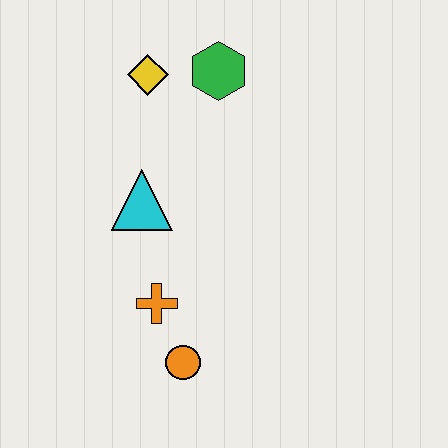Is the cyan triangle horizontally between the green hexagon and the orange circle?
No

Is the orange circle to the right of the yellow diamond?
Yes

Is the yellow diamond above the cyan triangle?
Yes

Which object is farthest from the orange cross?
The green hexagon is farthest from the orange cross.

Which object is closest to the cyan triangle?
The orange cross is closest to the cyan triangle.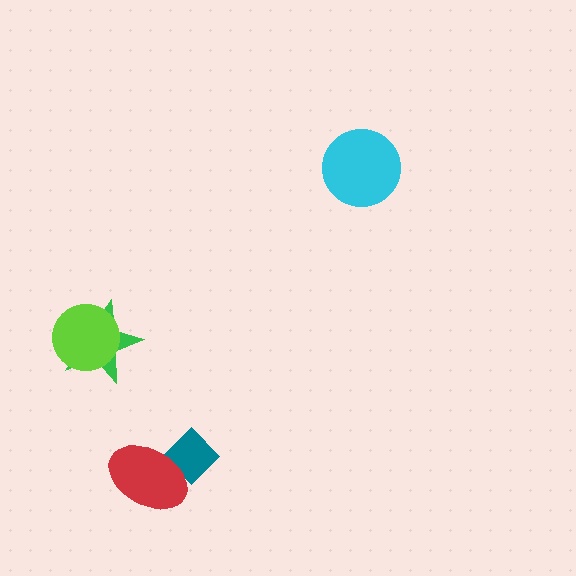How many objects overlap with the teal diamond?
1 object overlaps with the teal diamond.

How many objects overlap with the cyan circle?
0 objects overlap with the cyan circle.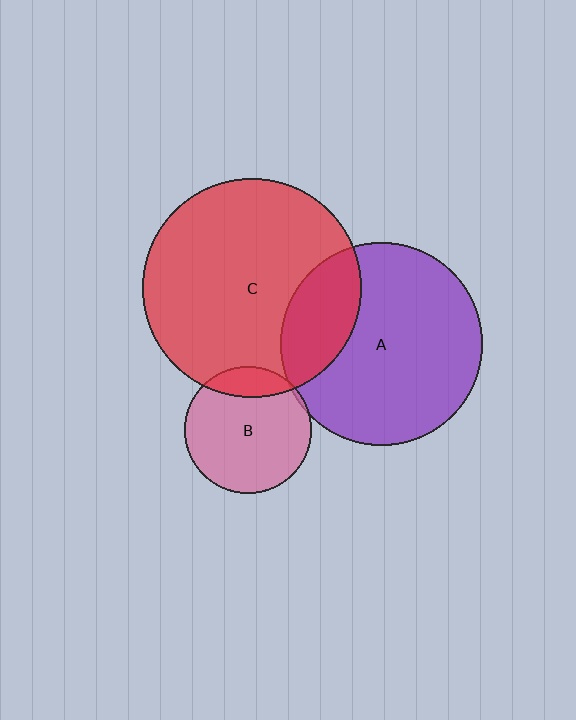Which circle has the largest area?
Circle C (red).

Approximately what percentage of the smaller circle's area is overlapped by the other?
Approximately 25%.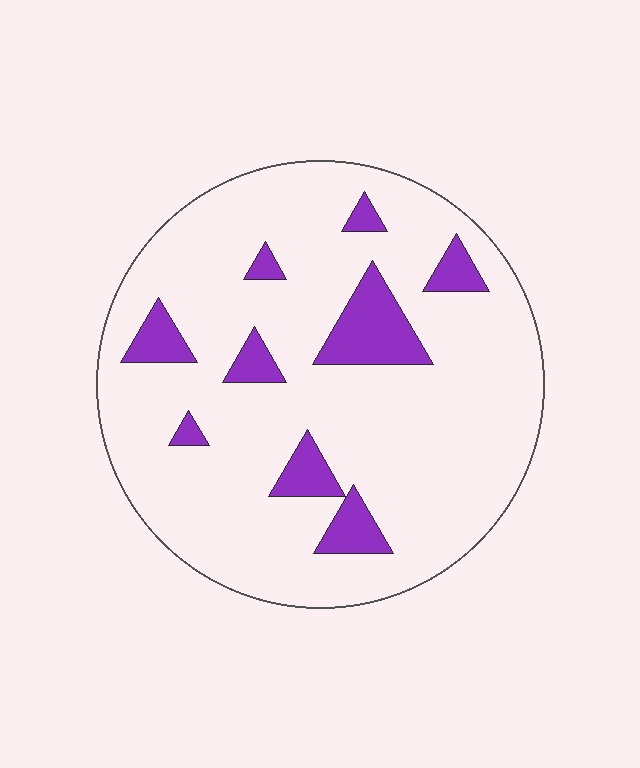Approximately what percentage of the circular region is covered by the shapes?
Approximately 15%.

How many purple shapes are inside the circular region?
9.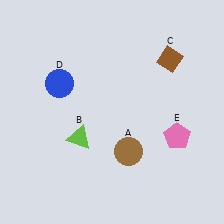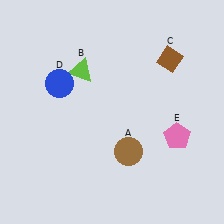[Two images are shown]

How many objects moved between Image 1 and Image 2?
1 object moved between the two images.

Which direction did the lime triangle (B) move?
The lime triangle (B) moved up.